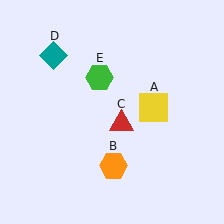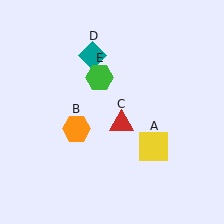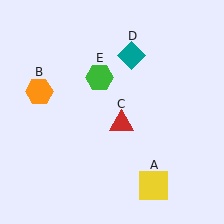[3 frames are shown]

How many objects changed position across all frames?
3 objects changed position: yellow square (object A), orange hexagon (object B), teal diamond (object D).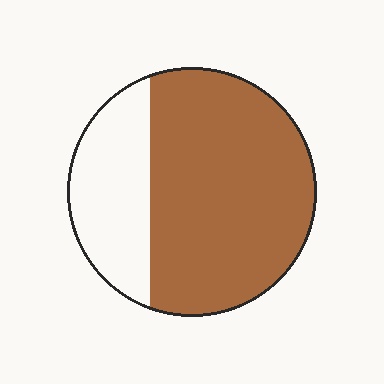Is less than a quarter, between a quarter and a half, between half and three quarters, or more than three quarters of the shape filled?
Between half and three quarters.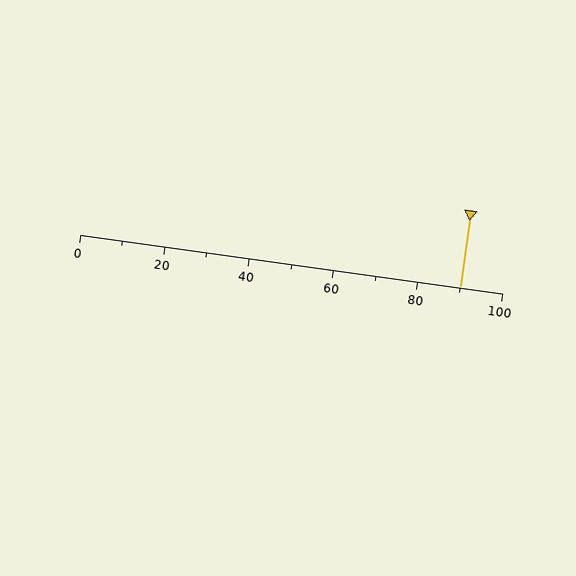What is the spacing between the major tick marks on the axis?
The major ticks are spaced 20 apart.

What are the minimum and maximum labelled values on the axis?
The axis runs from 0 to 100.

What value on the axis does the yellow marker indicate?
The marker indicates approximately 90.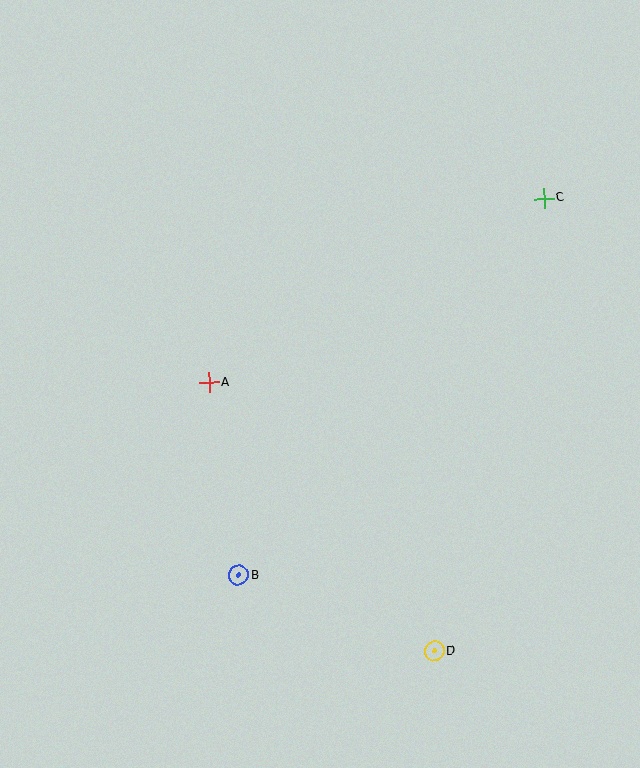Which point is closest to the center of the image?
Point A at (209, 383) is closest to the center.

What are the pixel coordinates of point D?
Point D is at (434, 651).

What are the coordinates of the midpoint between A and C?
The midpoint between A and C is at (377, 291).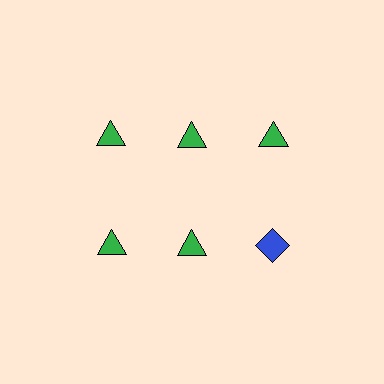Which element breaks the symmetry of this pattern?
The blue diamond in the second row, center column breaks the symmetry. All other shapes are green triangles.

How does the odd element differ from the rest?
It differs in both color (blue instead of green) and shape (diamond instead of triangle).